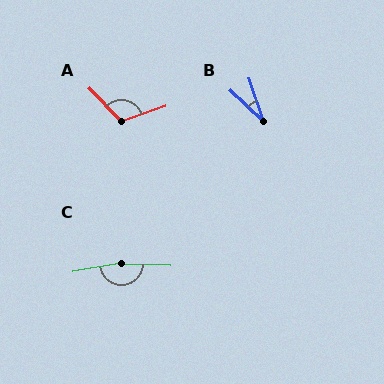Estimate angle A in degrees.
Approximately 114 degrees.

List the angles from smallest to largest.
B (28°), A (114°), C (168°).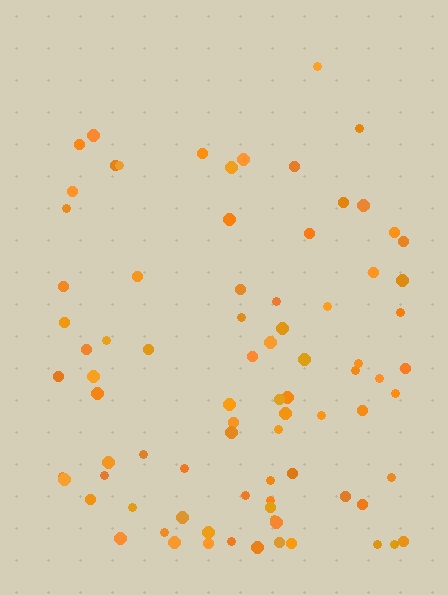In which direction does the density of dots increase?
From top to bottom, with the bottom side densest.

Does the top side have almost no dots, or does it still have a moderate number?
Still a moderate number, just noticeably fewer than the bottom.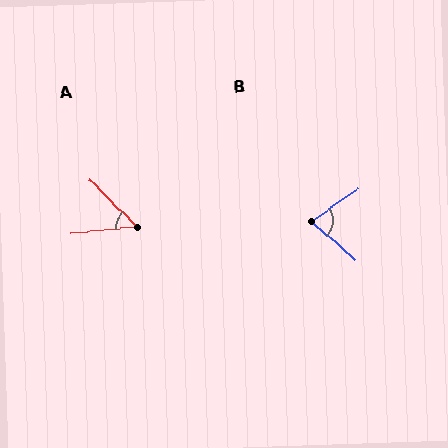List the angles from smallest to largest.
A (50°), B (76°).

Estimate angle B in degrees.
Approximately 76 degrees.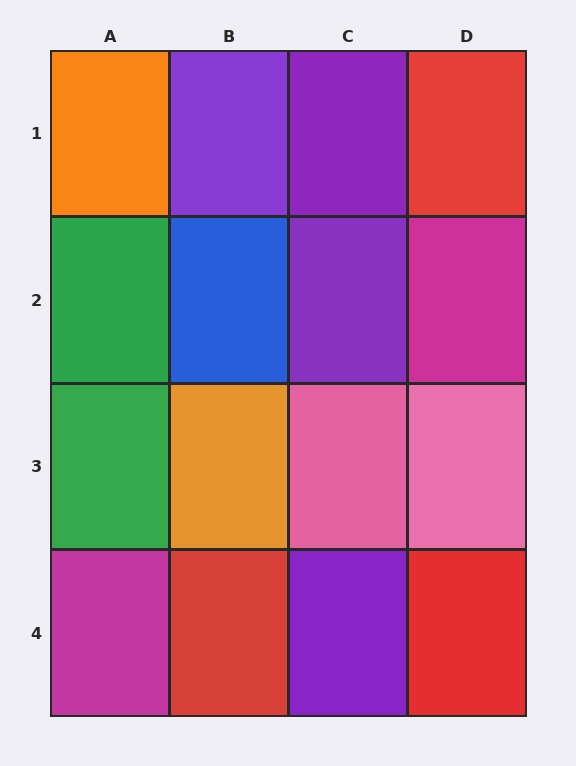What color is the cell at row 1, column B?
Purple.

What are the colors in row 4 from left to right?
Magenta, red, purple, red.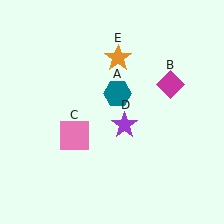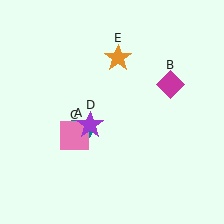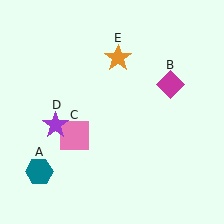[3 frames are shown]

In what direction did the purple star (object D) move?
The purple star (object D) moved left.